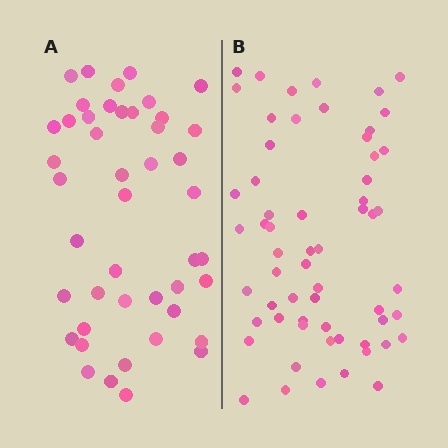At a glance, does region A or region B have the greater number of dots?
Region B (the right region) has more dots.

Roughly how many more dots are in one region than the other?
Region B has approximately 15 more dots than region A.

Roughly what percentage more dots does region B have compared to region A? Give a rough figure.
About 35% more.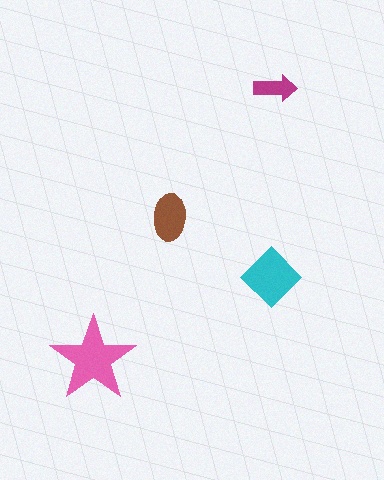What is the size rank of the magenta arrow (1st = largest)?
4th.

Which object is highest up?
The magenta arrow is topmost.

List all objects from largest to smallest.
The pink star, the cyan diamond, the brown ellipse, the magenta arrow.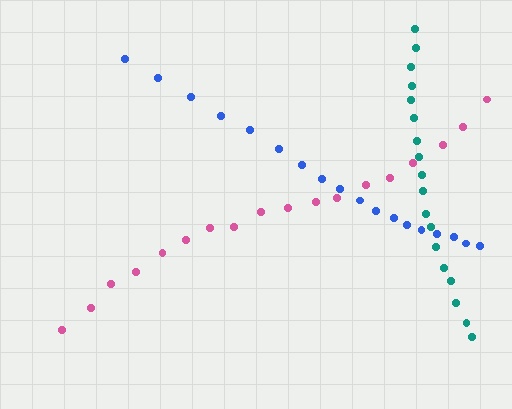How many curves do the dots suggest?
There are 3 distinct paths.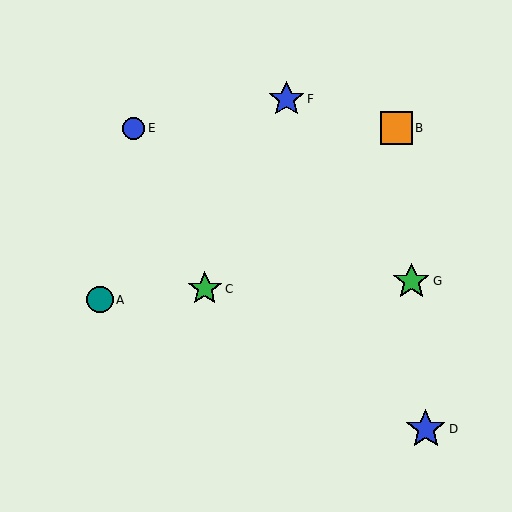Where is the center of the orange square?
The center of the orange square is at (396, 128).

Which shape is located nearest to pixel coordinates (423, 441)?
The blue star (labeled D) at (426, 429) is nearest to that location.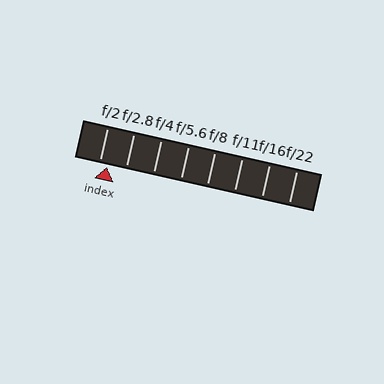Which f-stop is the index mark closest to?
The index mark is closest to f/2.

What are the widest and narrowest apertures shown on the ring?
The widest aperture shown is f/2 and the narrowest is f/22.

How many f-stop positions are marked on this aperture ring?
There are 8 f-stop positions marked.